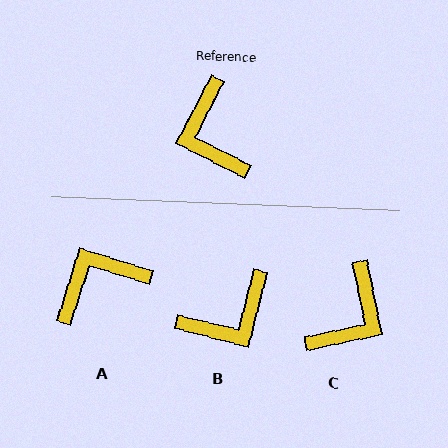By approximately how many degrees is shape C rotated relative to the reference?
Approximately 129 degrees counter-clockwise.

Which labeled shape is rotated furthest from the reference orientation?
C, about 129 degrees away.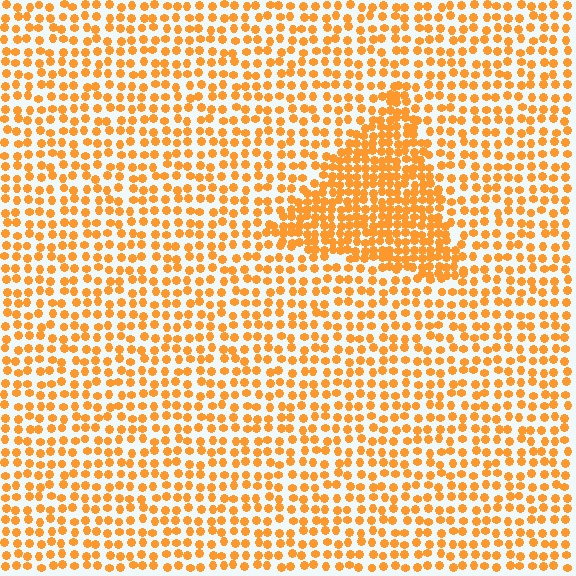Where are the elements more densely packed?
The elements are more densely packed inside the triangle boundary.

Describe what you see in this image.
The image contains small orange elements arranged at two different densities. A triangle-shaped region is visible where the elements are more densely packed than the surrounding area.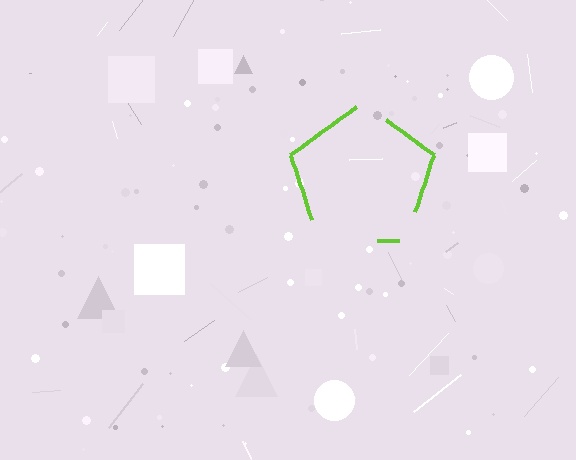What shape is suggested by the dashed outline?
The dashed outline suggests a pentagon.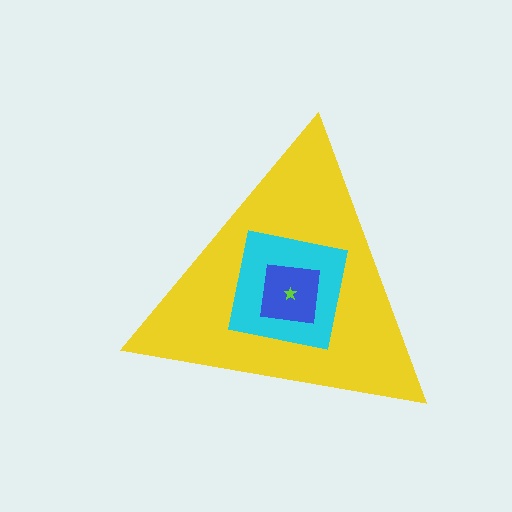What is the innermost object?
The lime star.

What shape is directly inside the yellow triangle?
The cyan square.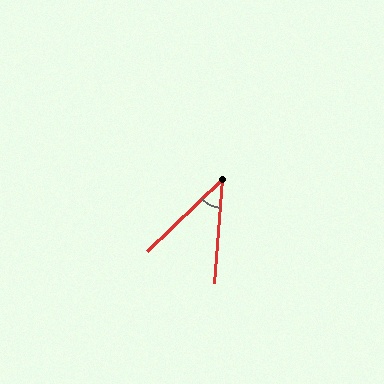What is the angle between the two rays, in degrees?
Approximately 42 degrees.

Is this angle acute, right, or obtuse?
It is acute.